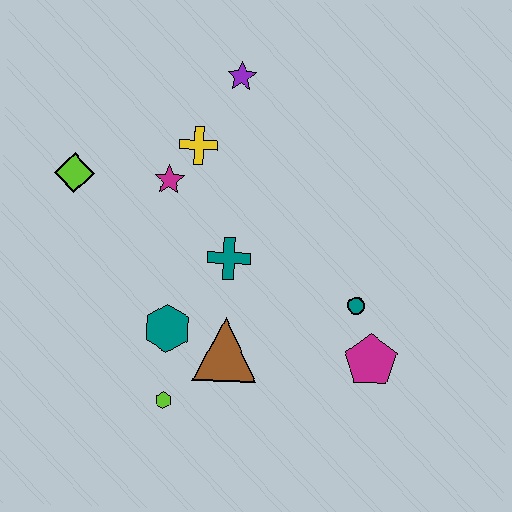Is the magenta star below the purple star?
Yes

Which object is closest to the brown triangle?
The teal hexagon is closest to the brown triangle.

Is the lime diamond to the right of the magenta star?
No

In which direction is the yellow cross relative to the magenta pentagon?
The yellow cross is above the magenta pentagon.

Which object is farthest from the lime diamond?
The magenta pentagon is farthest from the lime diamond.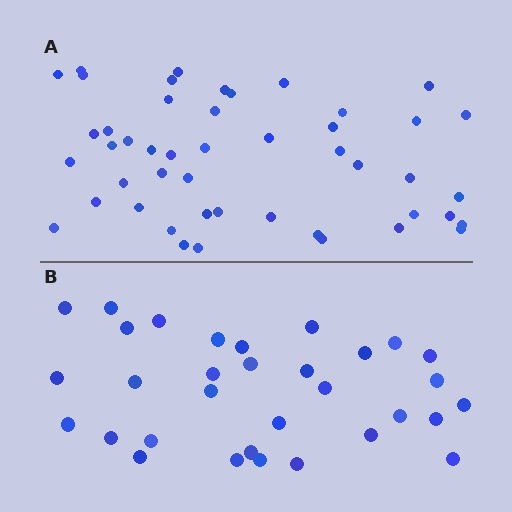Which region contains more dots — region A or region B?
Region A (the top region) has more dots.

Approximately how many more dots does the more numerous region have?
Region A has approximately 15 more dots than region B.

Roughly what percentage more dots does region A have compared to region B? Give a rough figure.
About 45% more.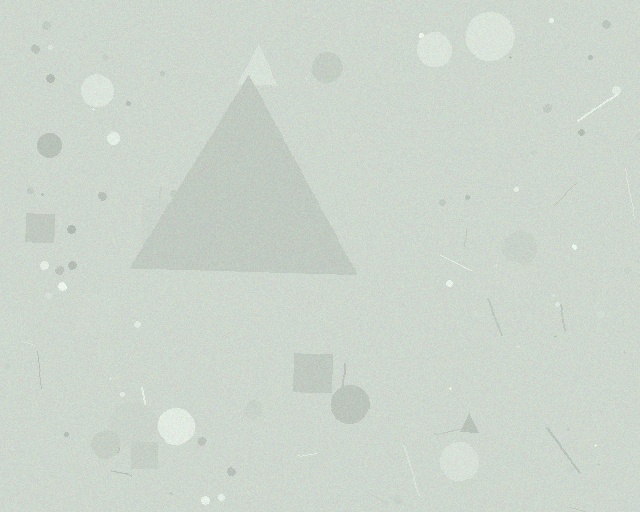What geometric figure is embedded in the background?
A triangle is embedded in the background.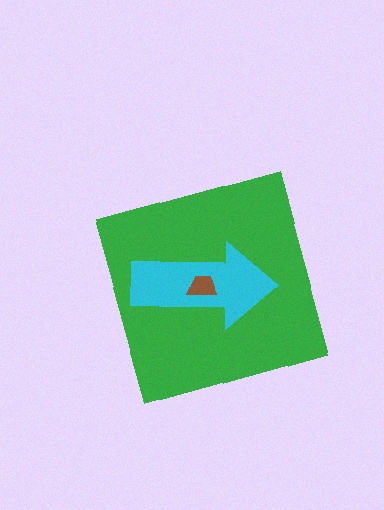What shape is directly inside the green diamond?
The cyan arrow.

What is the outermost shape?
The green diamond.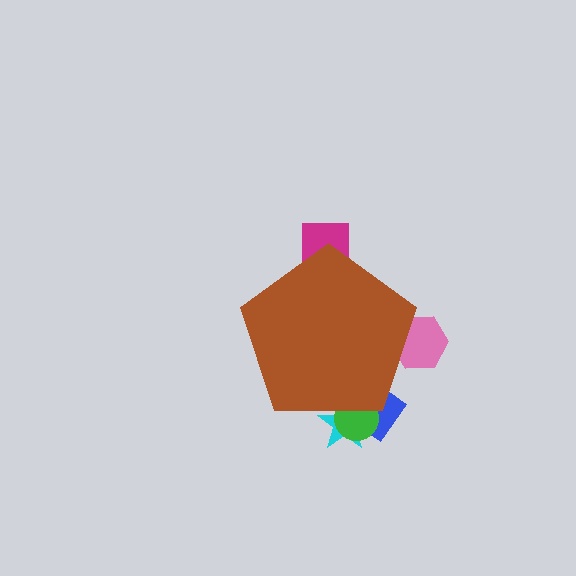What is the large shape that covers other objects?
A brown pentagon.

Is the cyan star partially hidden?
Yes, the cyan star is partially hidden behind the brown pentagon.